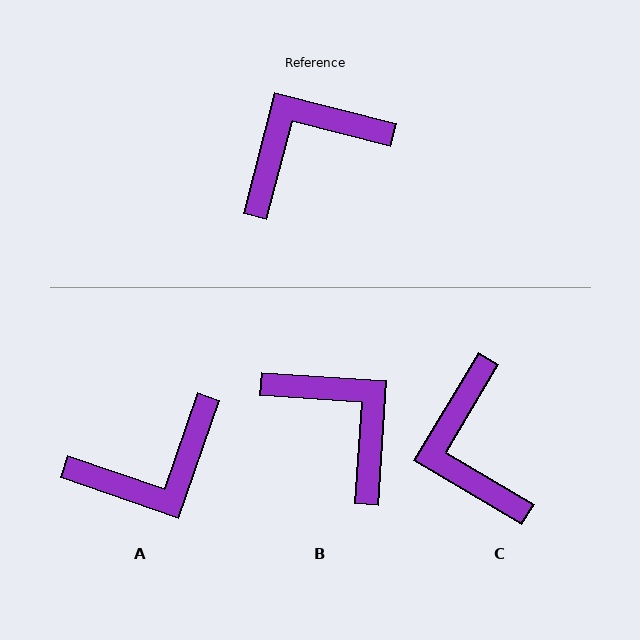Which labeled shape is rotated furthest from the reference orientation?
A, about 175 degrees away.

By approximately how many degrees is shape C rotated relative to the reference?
Approximately 74 degrees counter-clockwise.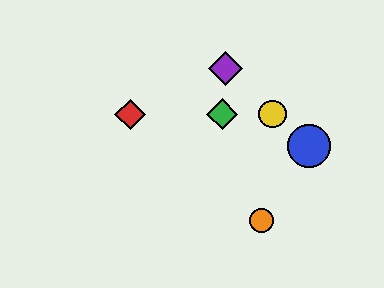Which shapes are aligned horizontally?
The red diamond, the green diamond, the yellow circle are aligned horizontally.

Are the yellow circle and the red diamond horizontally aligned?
Yes, both are at y≈114.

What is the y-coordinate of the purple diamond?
The purple diamond is at y≈68.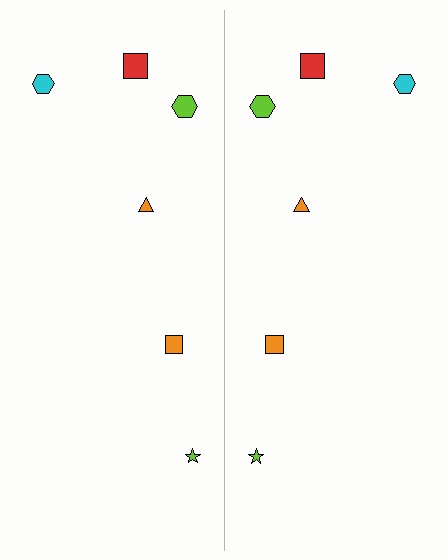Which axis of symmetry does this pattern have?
The pattern has a vertical axis of symmetry running through the center of the image.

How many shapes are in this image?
There are 12 shapes in this image.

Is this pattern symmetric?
Yes, this pattern has bilateral (reflection) symmetry.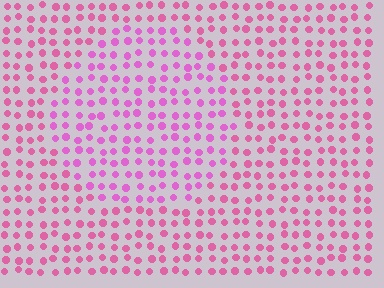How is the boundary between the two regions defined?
The boundary is defined purely by a slight shift in hue (about 21 degrees). Spacing, size, and orientation are identical on both sides.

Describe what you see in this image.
The image is filled with small pink elements in a uniform arrangement. A circle-shaped region is visible where the elements are tinted to a slightly different hue, forming a subtle color boundary.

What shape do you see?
I see a circle.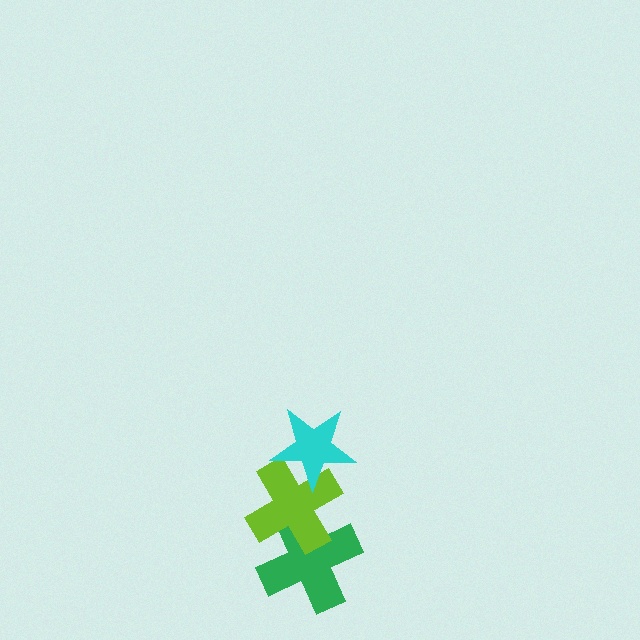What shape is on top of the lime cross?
The cyan star is on top of the lime cross.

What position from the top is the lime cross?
The lime cross is 2nd from the top.